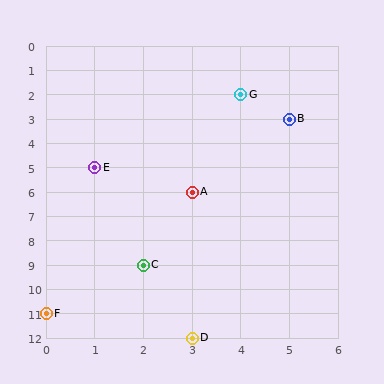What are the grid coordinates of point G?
Point G is at grid coordinates (4, 2).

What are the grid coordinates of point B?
Point B is at grid coordinates (5, 3).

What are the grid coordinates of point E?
Point E is at grid coordinates (1, 5).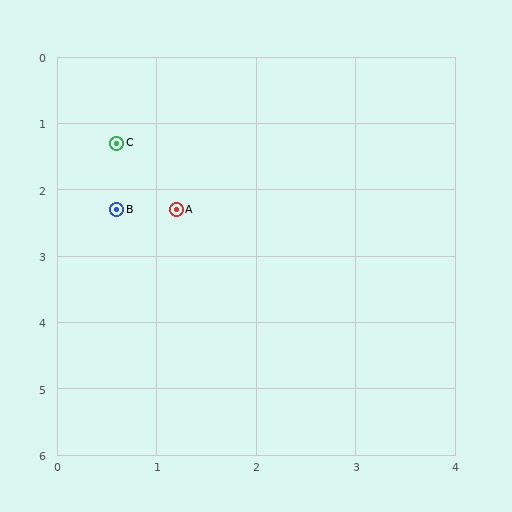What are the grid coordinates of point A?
Point A is at approximately (1.2, 2.3).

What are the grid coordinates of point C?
Point C is at approximately (0.6, 1.3).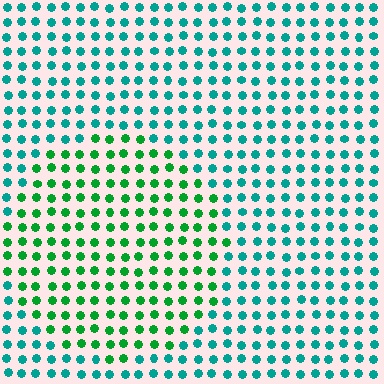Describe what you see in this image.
The image is filled with small teal elements in a uniform arrangement. A circle-shaped region is visible where the elements are tinted to a slightly different hue, forming a subtle color boundary.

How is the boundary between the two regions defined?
The boundary is defined purely by a slight shift in hue (about 39 degrees). Spacing, size, and orientation are identical on both sides.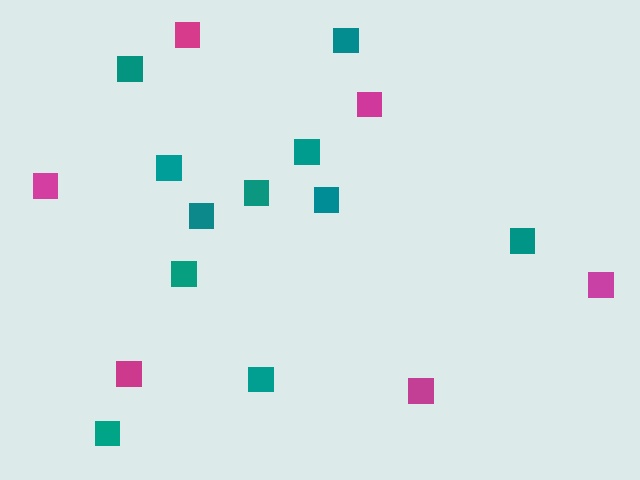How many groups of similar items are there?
There are 2 groups: one group of magenta squares (6) and one group of teal squares (11).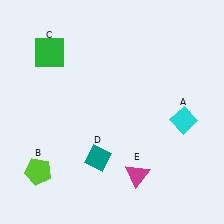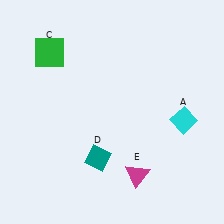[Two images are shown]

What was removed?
The lime pentagon (B) was removed in Image 2.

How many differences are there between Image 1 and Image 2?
There is 1 difference between the two images.